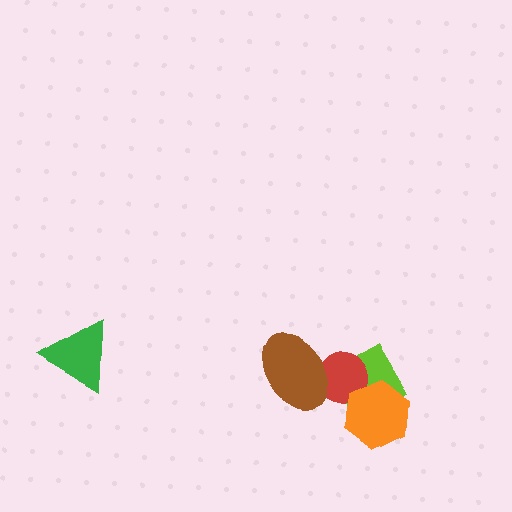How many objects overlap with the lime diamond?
2 objects overlap with the lime diamond.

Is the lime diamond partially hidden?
Yes, it is partially covered by another shape.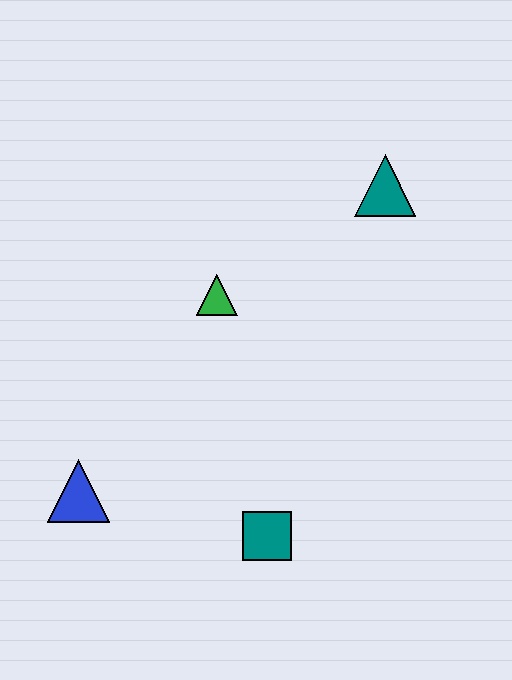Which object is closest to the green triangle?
The teal triangle is closest to the green triangle.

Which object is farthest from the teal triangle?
The blue triangle is farthest from the teal triangle.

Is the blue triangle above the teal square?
Yes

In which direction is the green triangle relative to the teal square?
The green triangle is above the teal square.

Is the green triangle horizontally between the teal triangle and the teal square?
No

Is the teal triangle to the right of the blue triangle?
Yes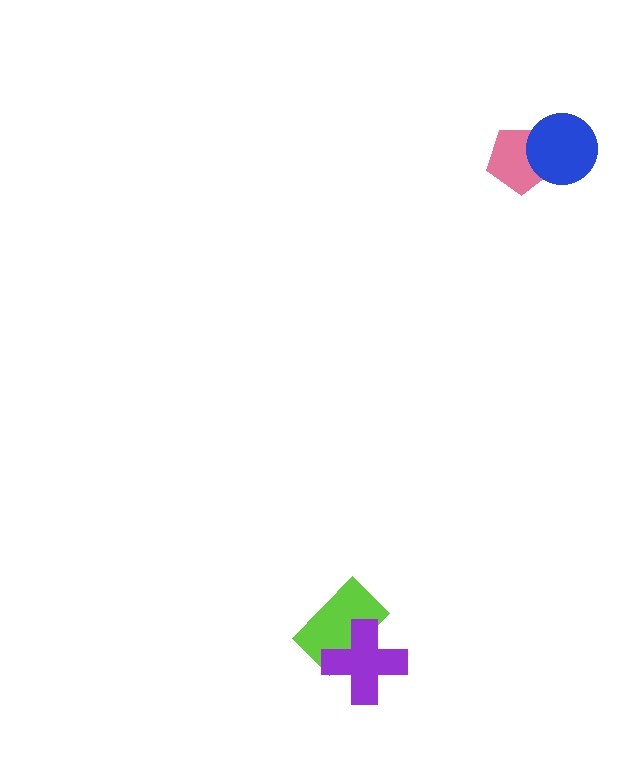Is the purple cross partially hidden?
No, no other shape covers it.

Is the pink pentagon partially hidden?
Yes, it is partially covered by another shape.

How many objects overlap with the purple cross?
1 object overlaps with the purple cross.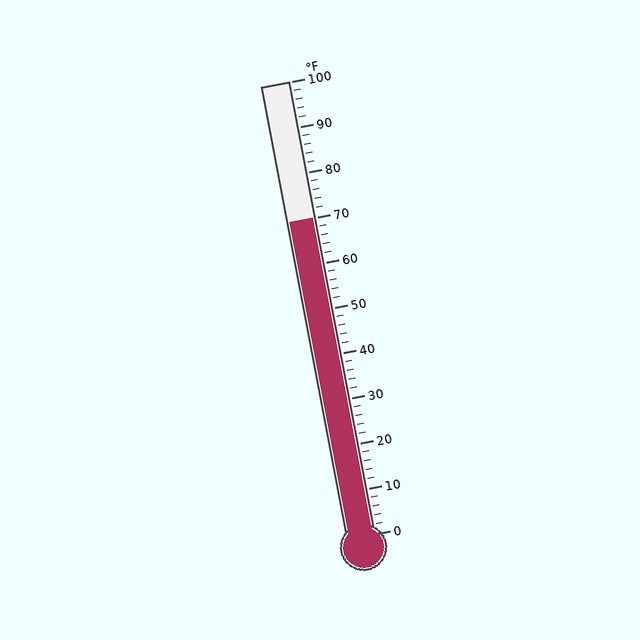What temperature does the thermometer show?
The thermometer shows approximately 70°F.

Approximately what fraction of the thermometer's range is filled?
The thermometer is filled to approximately 70% of its range.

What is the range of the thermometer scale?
The thermometer scale ranges from 0°F to 100°F.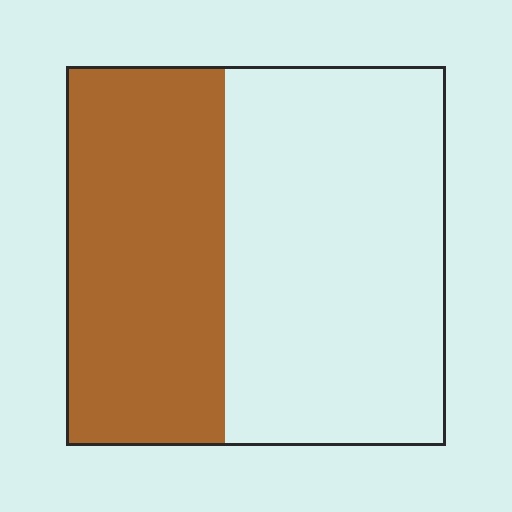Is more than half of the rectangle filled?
No.